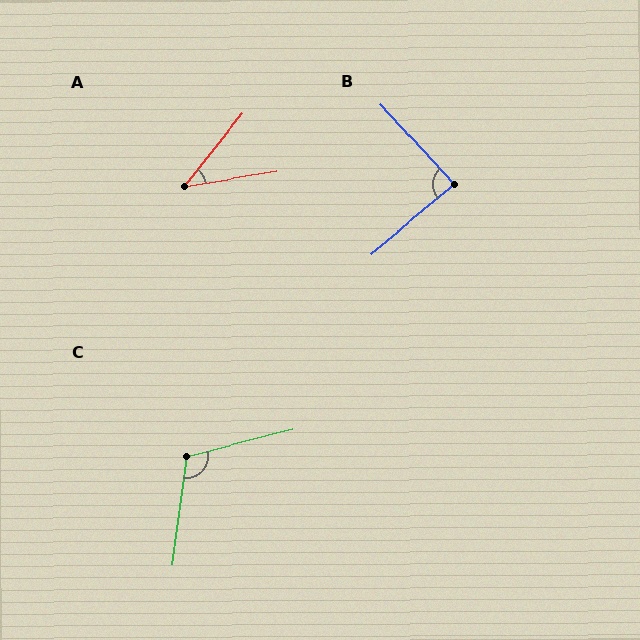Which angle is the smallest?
A, at approximately 42 degrees.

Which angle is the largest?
C, at approximately 112 degrees.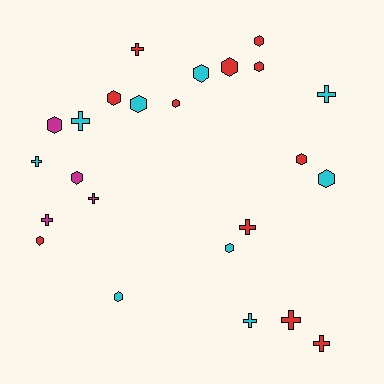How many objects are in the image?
There are 24 objects.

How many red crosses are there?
There are 4 red crosses.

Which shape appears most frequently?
Hexagon, with 14 objects.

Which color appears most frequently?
Red, with 11 objects.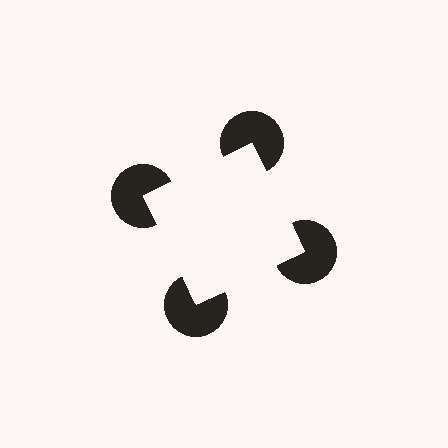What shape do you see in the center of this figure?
An illusory square — its edges are inferred from the aligned wedge cuts in the pac-man discs, not physically drawn.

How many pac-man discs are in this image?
There are 4 — one at each vertex of the illusory square.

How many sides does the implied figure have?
4 sides.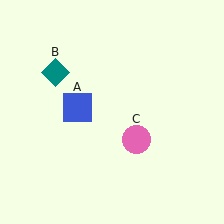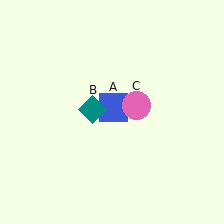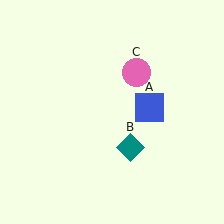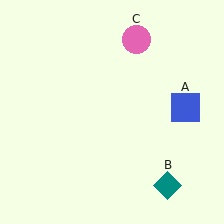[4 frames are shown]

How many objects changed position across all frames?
3 objects changed position: blue square (object A), teal diamond (object B), pink circle (object C).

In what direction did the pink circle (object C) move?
The pink circle (object C) moved up.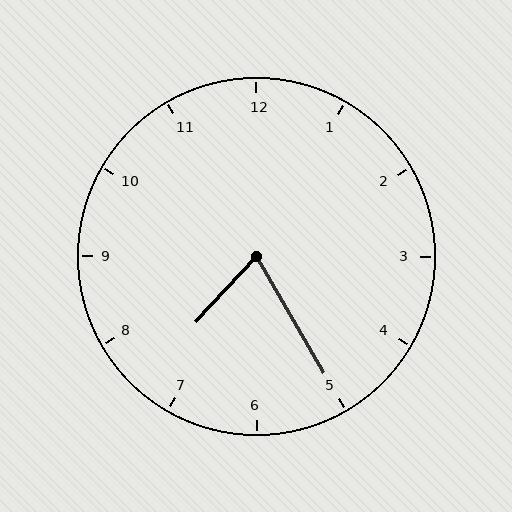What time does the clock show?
7:25.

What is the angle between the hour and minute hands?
Approximately 72 degrees.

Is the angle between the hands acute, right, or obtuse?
It is acute.